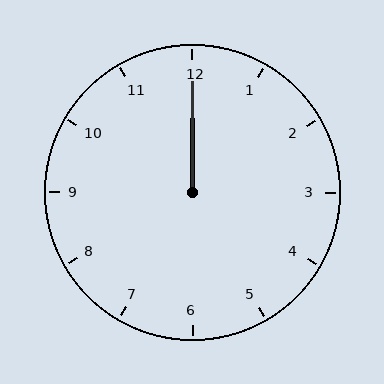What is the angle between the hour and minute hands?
Approximately 0 degrees.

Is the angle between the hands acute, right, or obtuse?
It is acute.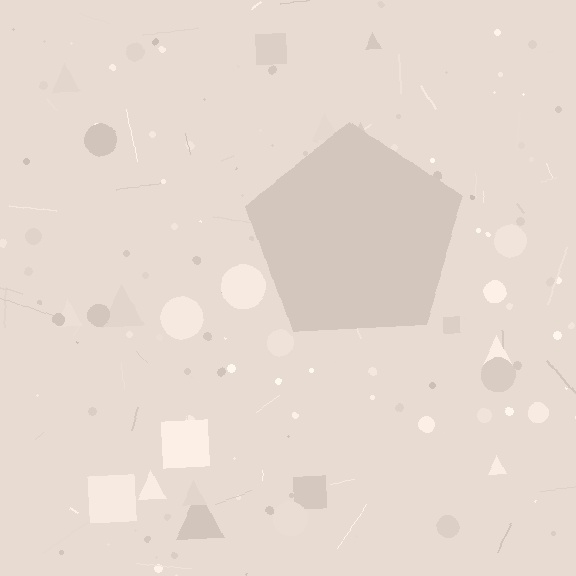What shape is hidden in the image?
A pentagon is hidden in the image.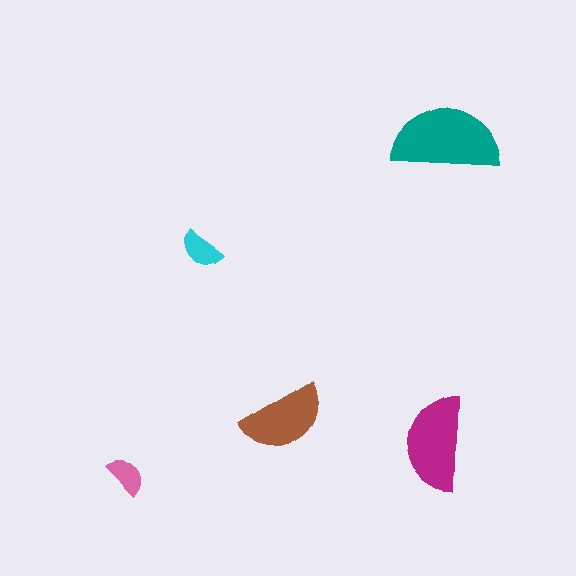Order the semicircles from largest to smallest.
the teal one, the magenta one, the brown one, the cyan one, the pink one.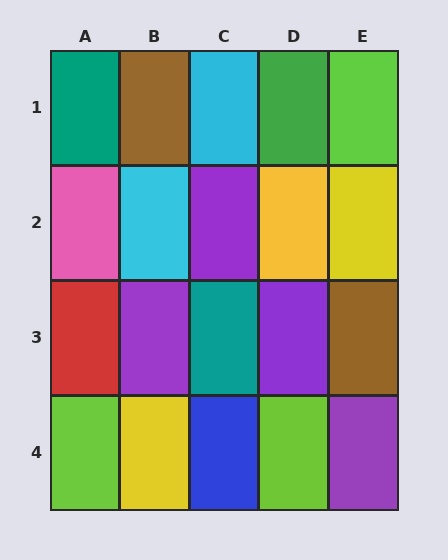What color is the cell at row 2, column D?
Yellow.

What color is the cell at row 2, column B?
Cyan.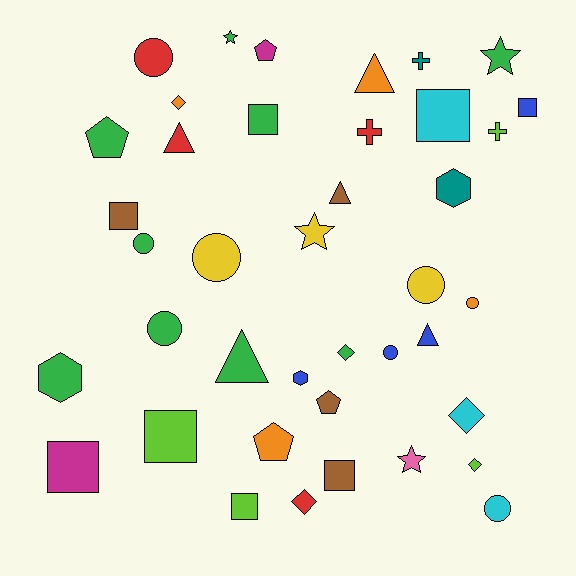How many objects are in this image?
There are 40 objects.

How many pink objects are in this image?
There is 1 pink object.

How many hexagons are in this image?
There are 3 hexagons.